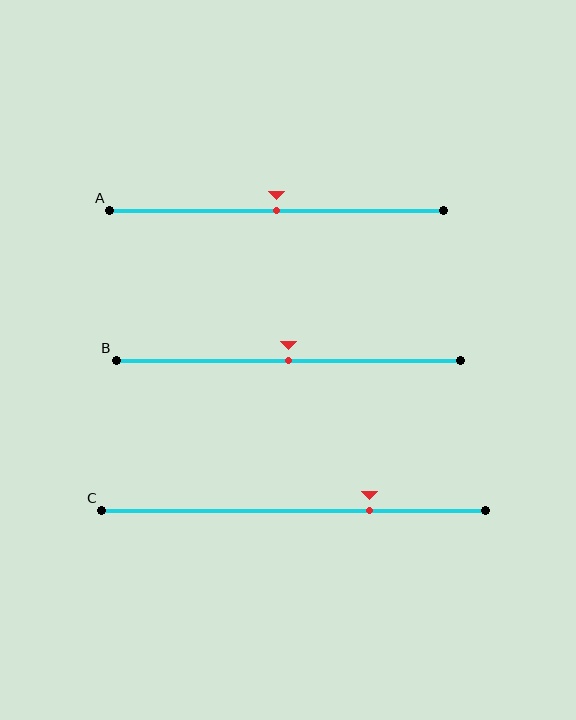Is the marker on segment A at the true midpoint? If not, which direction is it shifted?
Yes, the marker on segment A is at the true midpoint.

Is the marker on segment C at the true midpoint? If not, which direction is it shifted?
No, the marker on segment C is shifted to the right by about 20% of the segment length.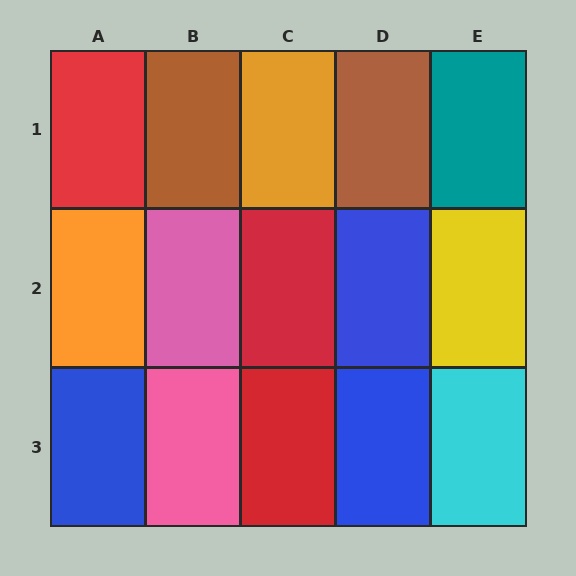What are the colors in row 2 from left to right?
Orange, pink, red, blue, yellow.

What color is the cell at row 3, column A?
Blue.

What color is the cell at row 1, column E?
Teal.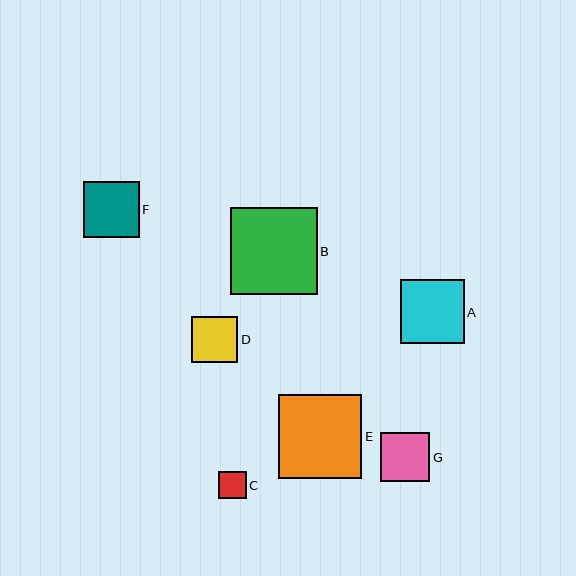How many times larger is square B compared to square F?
Square B is approximately 1.5 times the size of square F.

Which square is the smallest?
Square C is the smallest with a size of approximately 27 pixels.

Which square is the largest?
Square B is the largest with a size of approximately 86 pixels.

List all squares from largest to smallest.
From largest to smallest: B, E, A, F, G, D, C.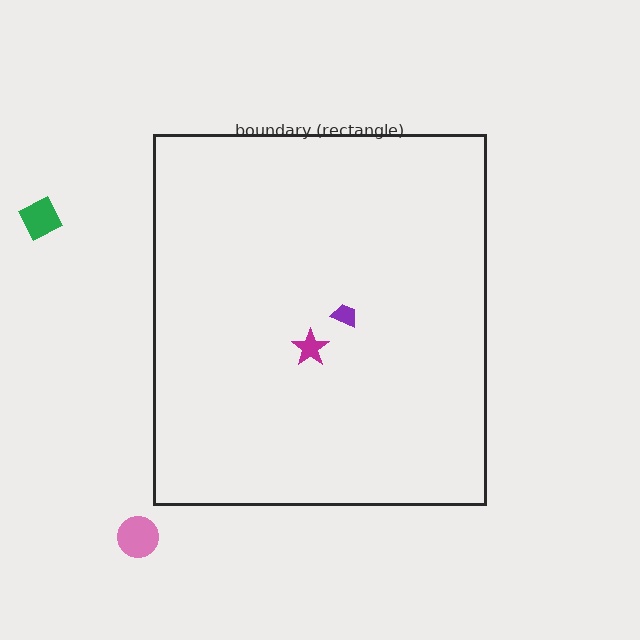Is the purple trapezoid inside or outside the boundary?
Inside.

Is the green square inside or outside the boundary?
Outside.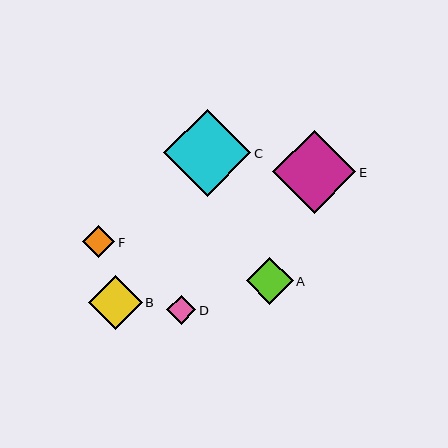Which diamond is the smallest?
Diamond D is the smallest with a size of approximately 29 pixels.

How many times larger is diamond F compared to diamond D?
Diamond F is approximately 1.1 times the size of diamond D.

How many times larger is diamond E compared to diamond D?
Diamond E is approximately 2.8 times the size of diamond D.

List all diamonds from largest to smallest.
From largest to smallest: C, E, B, A, F, D.